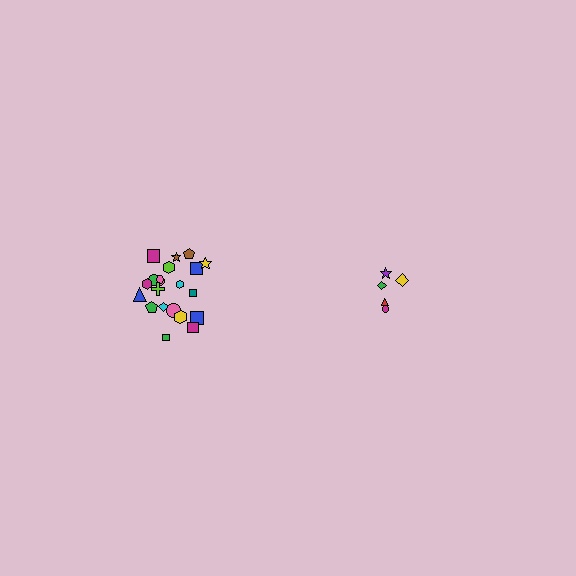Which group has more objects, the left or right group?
The left group.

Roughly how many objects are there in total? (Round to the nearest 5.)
Roughly 25 objects in total.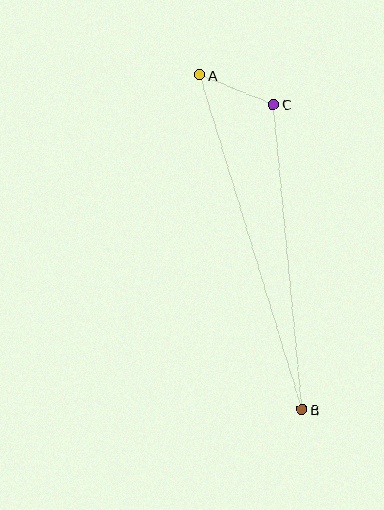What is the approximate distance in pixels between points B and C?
The distance between B and C is approximately 307 pixels.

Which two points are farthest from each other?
Points A and B are farthest from each other.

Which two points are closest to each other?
Points A and C are closest to each other.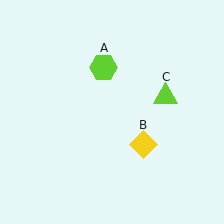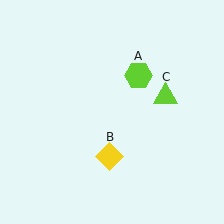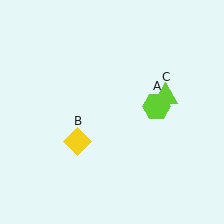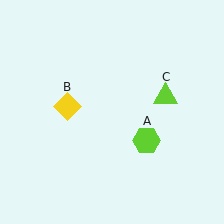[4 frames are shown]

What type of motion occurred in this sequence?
The lime hexagon (object A), yellow diamond (object B) rotated clockwise around the center of the scene.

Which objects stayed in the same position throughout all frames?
Lime triangle (object C) remained stationary.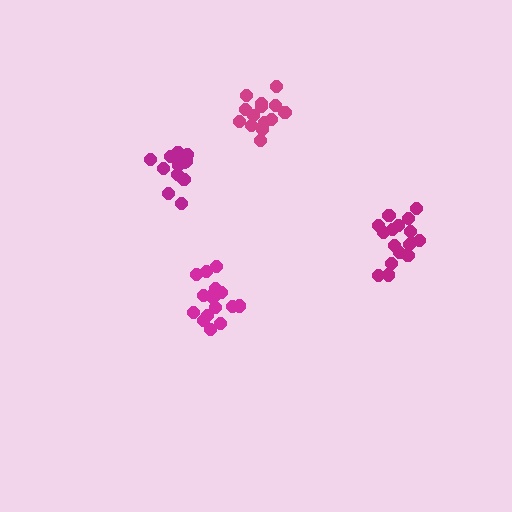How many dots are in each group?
Group 1: 13 dots, Group 2: 16 dots, Group 3: 17 dots, Group 4: 15 dots (61 total).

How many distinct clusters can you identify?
There are 4 distinct clusters.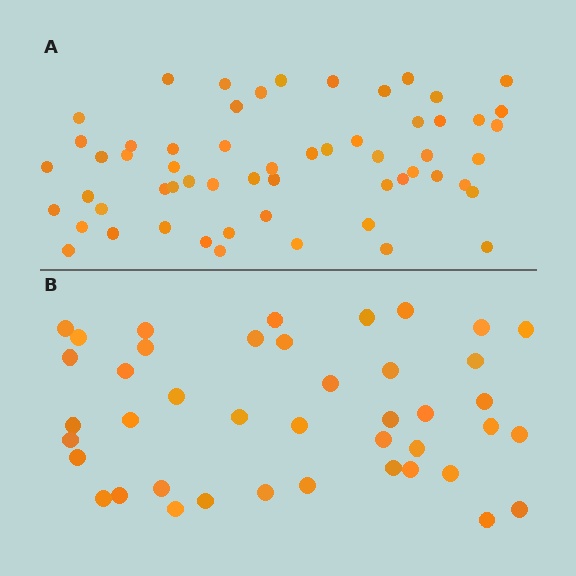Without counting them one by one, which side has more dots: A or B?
Region A (the top region) has more dots.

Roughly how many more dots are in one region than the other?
Region A has approximately 15 more dots than region B.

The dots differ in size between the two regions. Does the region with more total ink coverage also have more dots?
No. Region B has more total ink coverage because its dots are larger, but region A actually contains more individual dots. Total area can be misleading — the number of items is what matters here.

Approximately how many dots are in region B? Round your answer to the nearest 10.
About 40 dots. (The exact count is 42, which rounds to 40.)